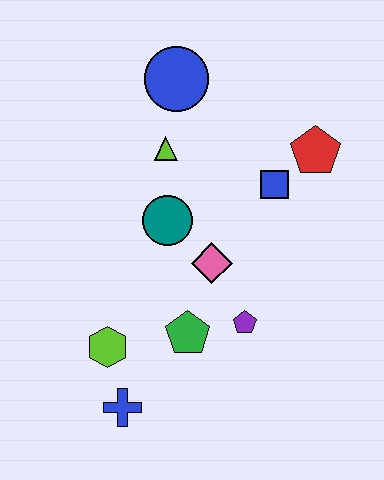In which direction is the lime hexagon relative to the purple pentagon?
The lime hexagon is to the left of the purple pentagon.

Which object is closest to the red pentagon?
The blue square is closest to the red pentagon.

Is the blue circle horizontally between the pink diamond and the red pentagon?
No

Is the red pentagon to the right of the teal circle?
Yes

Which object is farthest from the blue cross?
The blue circle is farthest from the blue cross.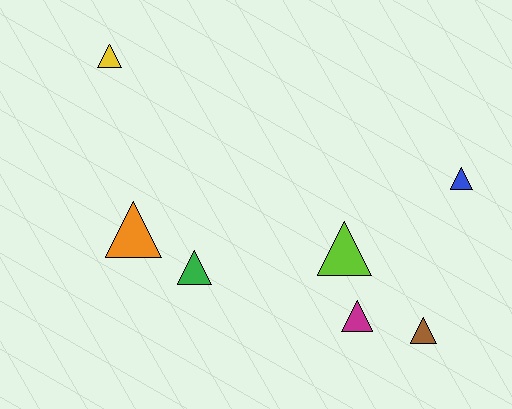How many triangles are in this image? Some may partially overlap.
There are 7 triangles.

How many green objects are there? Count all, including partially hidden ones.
There is 1 green object.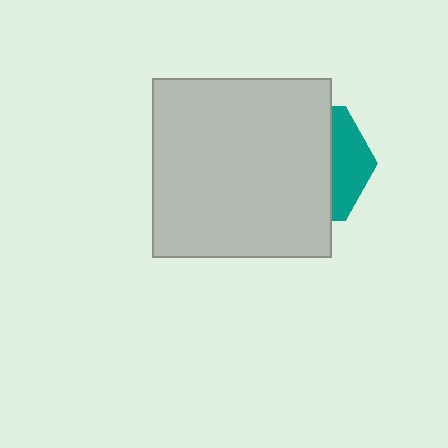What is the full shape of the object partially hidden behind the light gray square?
The partially hidden object is a teal hexagon.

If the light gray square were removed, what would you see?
You would see the complete teal hexagon.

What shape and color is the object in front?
The object in front is a light gray square.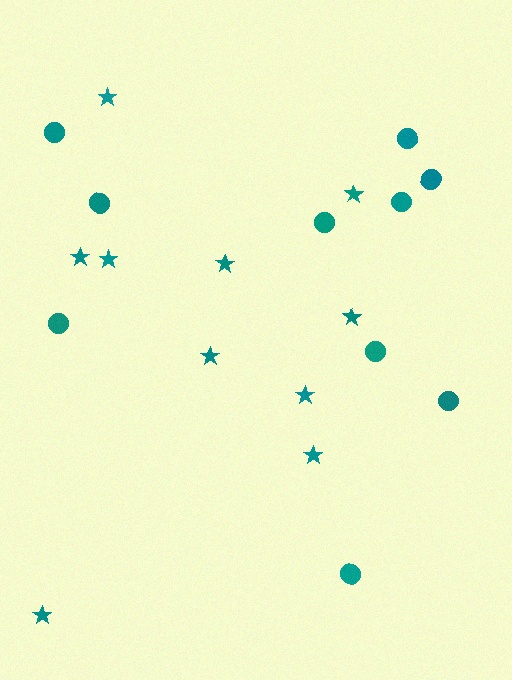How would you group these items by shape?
There are 2 groups: one group of circles (10) and one group of stars (10).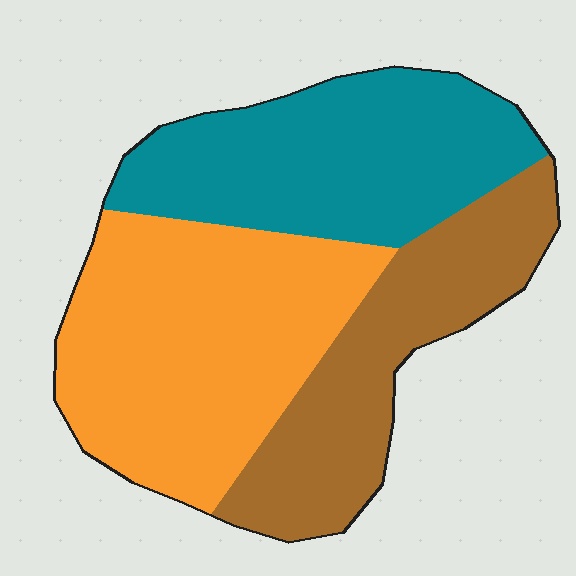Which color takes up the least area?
Brown, at roughly 25%.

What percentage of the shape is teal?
Teal takes up about one third (1/3) of the shape.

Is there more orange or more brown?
Orange.